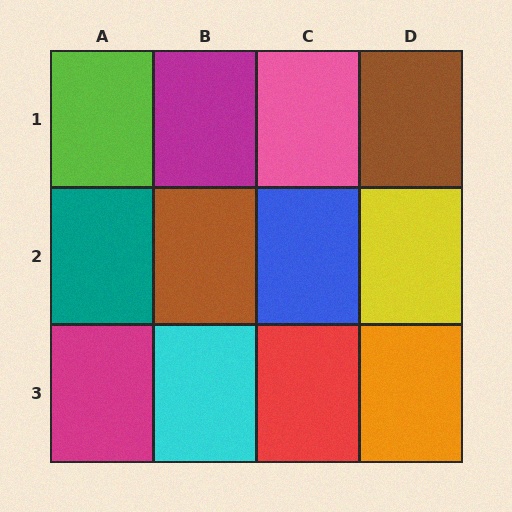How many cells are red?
1 cell is red.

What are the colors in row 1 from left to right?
Lime, magenta, pink, brown.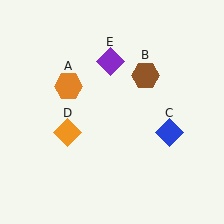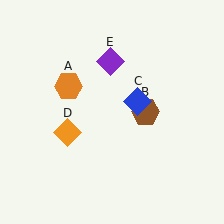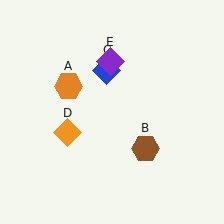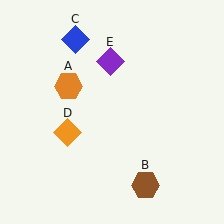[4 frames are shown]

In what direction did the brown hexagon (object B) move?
The brown hexagon (object B) moved down.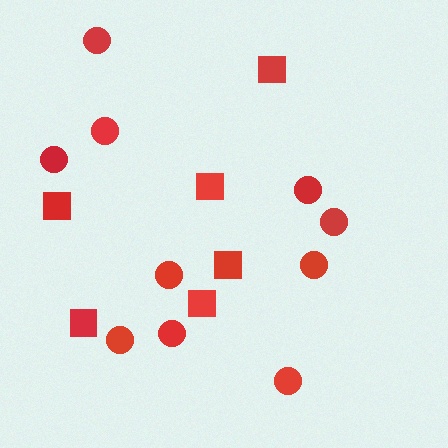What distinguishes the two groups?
There are 2 groups: one group of squares (6) and one group of circles (10).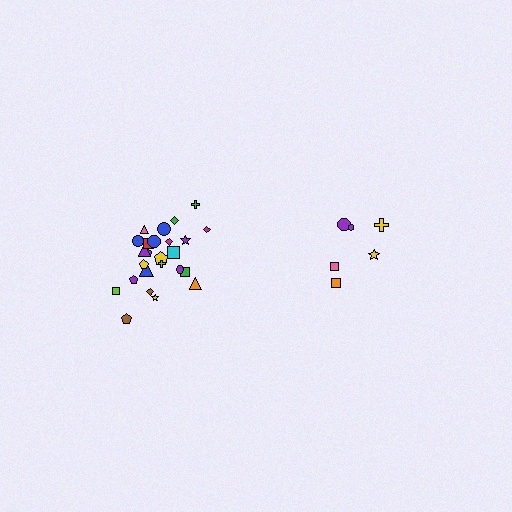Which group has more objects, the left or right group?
The left group.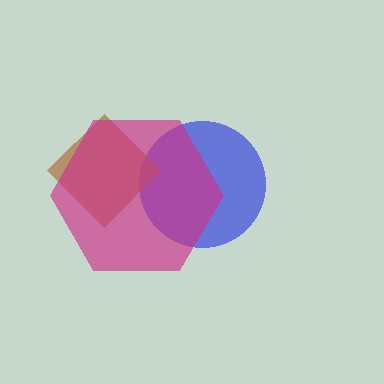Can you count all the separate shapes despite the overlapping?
Yes, there are 3 separate shapes.